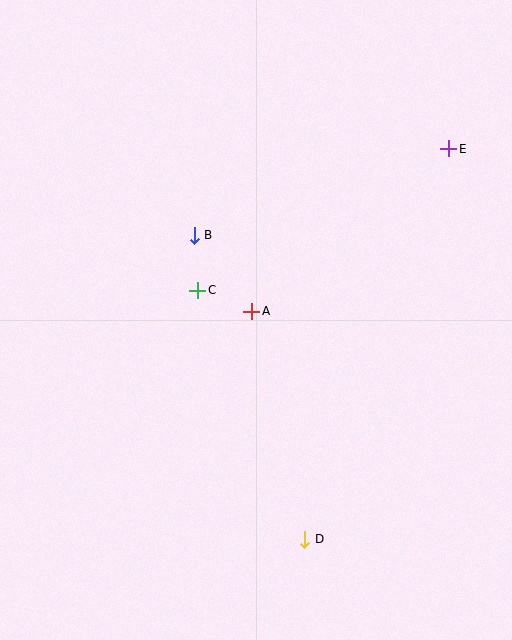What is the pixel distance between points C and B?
The distance between C and B is 56 pixels.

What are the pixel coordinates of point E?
Point E is at (449, 149).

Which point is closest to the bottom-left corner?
Point D is closest to the bottom-left corner.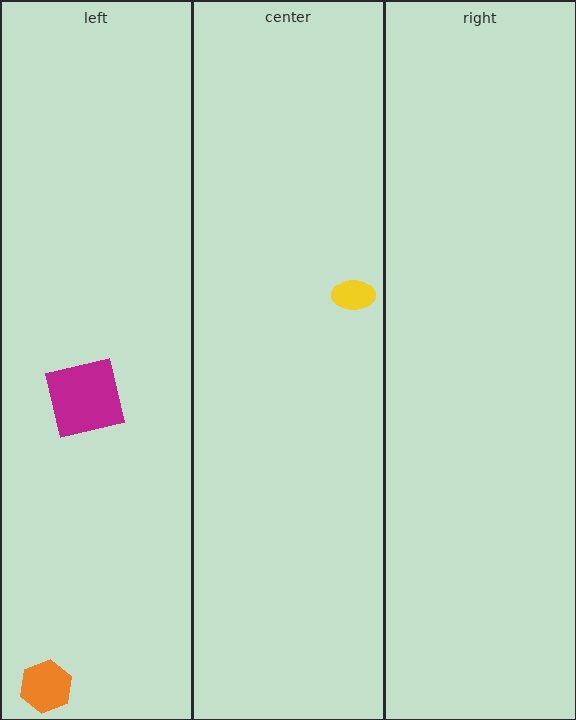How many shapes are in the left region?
2.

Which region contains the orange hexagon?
The left region.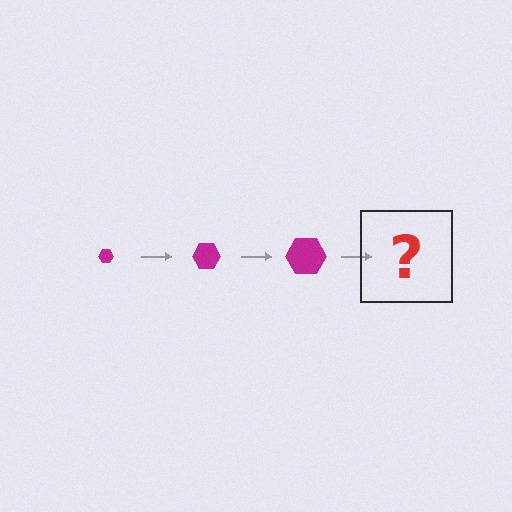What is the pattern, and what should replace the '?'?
The pattern is that the hexagon gets progressively larger each step. The '?' should be a magenta hexagon, larger than the previous one.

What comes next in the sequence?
The next element should be a magenta hexagon, larger than the previous one.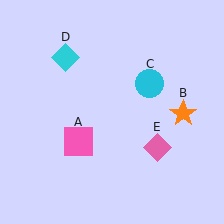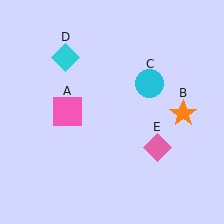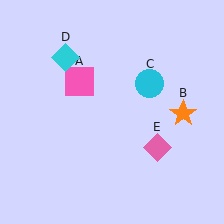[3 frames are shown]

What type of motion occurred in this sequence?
The pink square (object A) rotated clockwise around the center of the scene.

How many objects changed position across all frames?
1 object changed position: pink square (object A).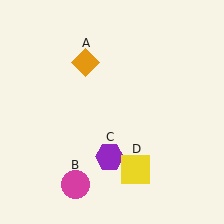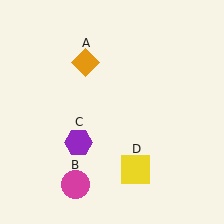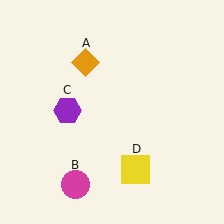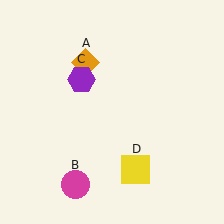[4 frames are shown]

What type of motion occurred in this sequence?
The purple hexagon (object C) rotated clockwise around the center of the scene.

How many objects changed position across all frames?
1 object changed position: purple hexagon (object C).